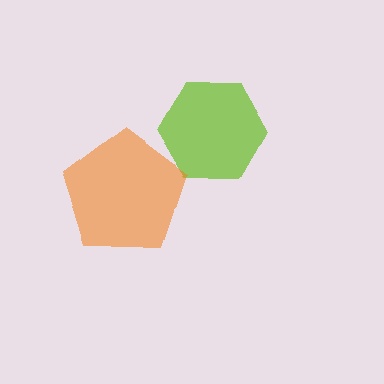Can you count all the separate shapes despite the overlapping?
Yes, there are 2 separate shapes.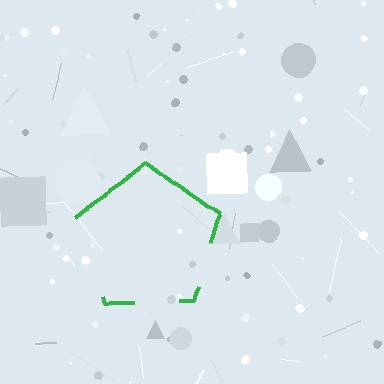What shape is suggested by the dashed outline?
The dashed outline suggests a pentagon.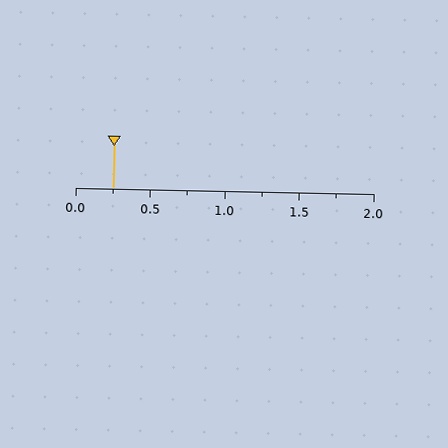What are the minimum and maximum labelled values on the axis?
The axis runs from 0.0 to 2.0.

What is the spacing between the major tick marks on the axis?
The major ticks are spaced 0.5 apart.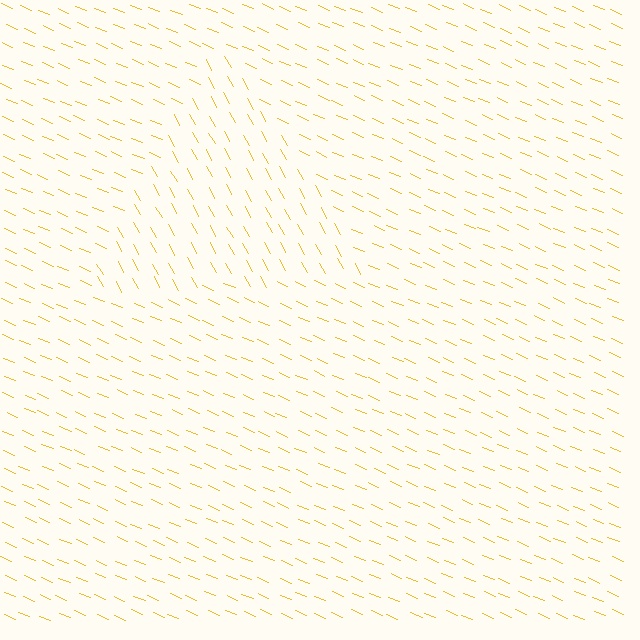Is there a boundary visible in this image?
Yes, there is a texture boundary formed by a change in line orientation.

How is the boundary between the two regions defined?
The boundary is defined purely by a change in line orientation (approximately 38 degrees difference). All lines are the same color and thickness.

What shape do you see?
I see a triangle.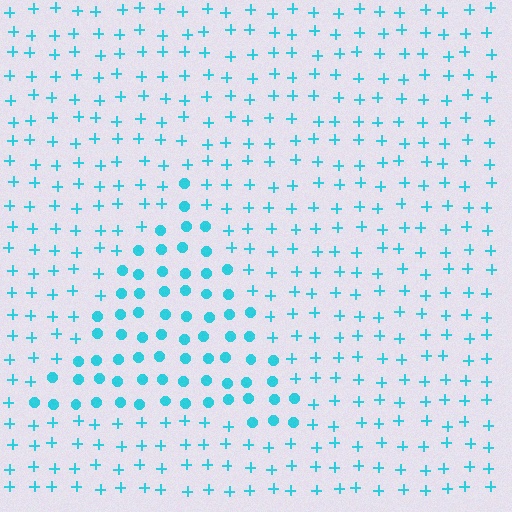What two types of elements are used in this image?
The image uses circles inside the triangle region and plus signs outside it.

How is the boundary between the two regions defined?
The boundary is defined by a change in element shape: circles inside vs. plus signs outside. All elements share the same color and spacing.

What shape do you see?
I see a triangle.